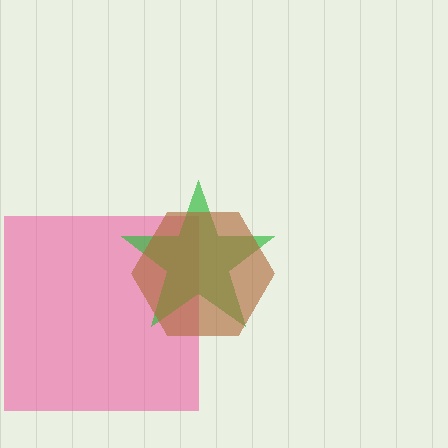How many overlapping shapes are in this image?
There are 3 overlapping shapes in the image.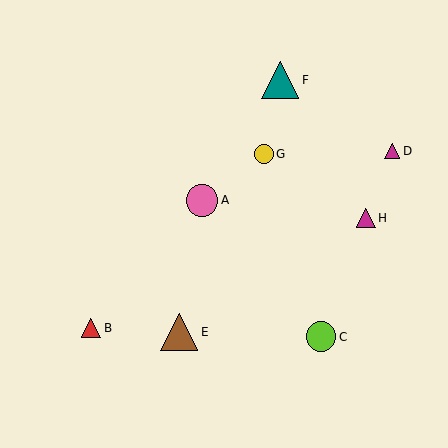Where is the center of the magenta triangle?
The center of the magenta triangle is at (366, 218).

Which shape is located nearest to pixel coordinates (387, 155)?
The magenta triangle (labeled D) at (392, 151) is nearest to that location.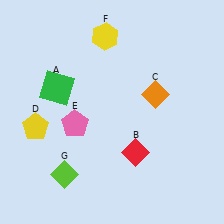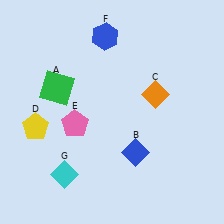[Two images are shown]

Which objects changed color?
B changed from red to blue. F changed from yellow to blue. G changed from lime to cyan.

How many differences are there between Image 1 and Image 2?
There are 3 differences between the two images.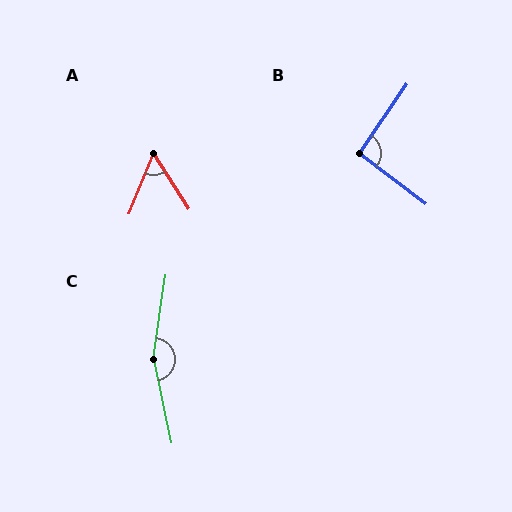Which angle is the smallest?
A, at approximately 55 degrees.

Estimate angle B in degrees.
Approximately 93 degrees.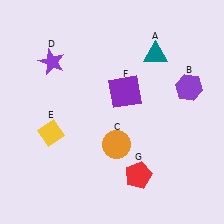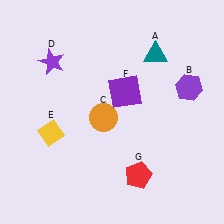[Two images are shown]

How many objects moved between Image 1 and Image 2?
1 object moved between the two images.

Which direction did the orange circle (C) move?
The orange circle (C) moved up.